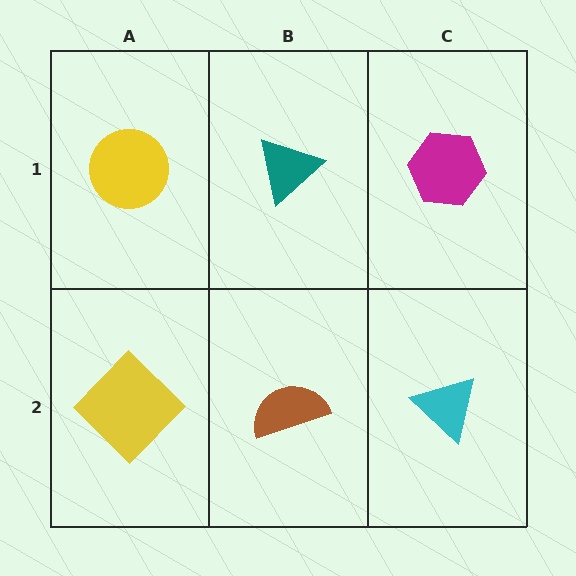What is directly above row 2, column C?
A magenta hexagon.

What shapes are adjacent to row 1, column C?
A cyan triangle (row 2, column C), a teal triangle (row 1, column B).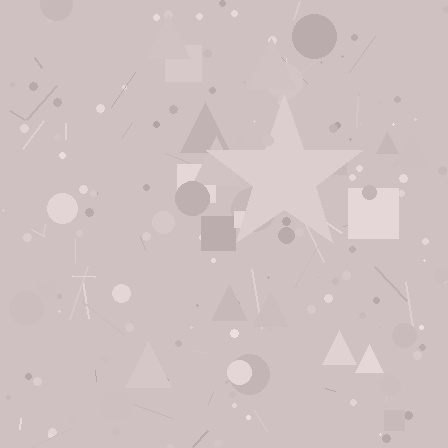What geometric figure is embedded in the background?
A star is embedded in the background.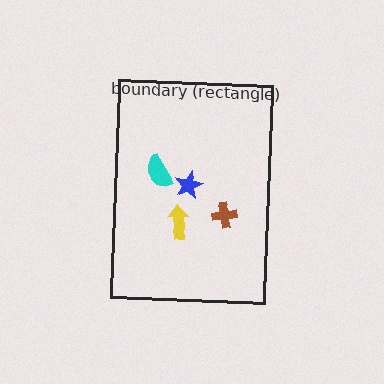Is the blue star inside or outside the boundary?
Inside.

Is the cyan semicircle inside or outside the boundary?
Inside.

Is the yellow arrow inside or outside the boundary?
Inside.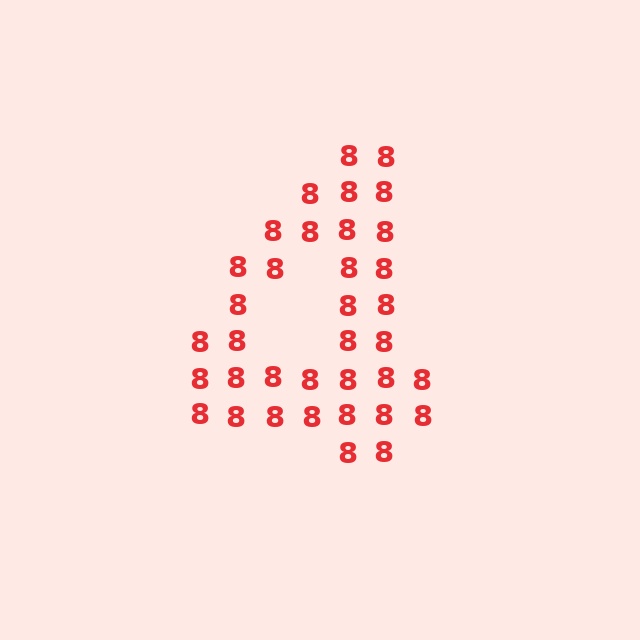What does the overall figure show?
The overall figure shows the digit 4.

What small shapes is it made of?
It is made of small digit 8's.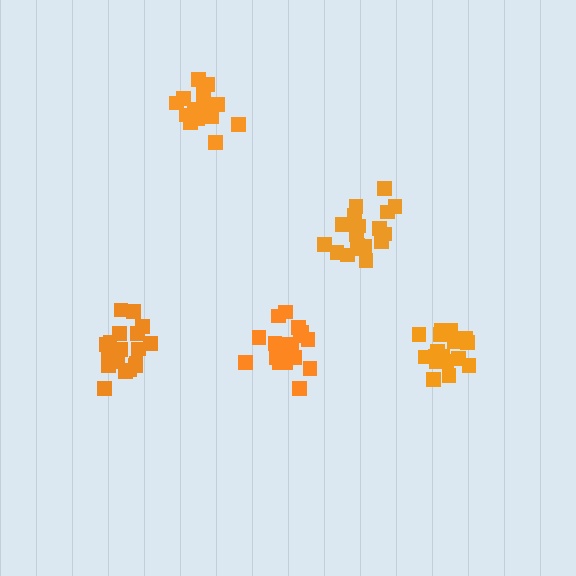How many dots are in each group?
Group 1: 16 dots, Group 2: 17 dots, Group 3: 19 dots, Group 4: 19 dots, Group 5: 20 dots (91 total).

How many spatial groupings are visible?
There are 5 spatial groupings.